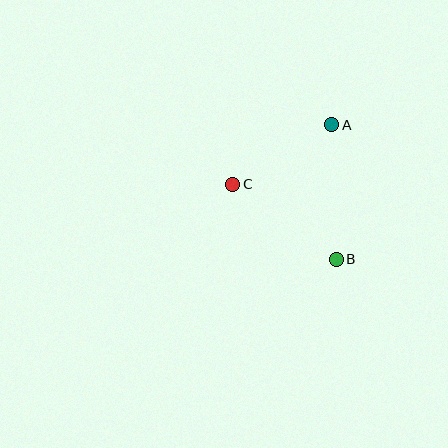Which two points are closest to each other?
Points A and C are closest to each other.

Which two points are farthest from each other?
Points A and B are farthest from each other.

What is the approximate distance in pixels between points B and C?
The distance between B and C is approximately 128 pixels.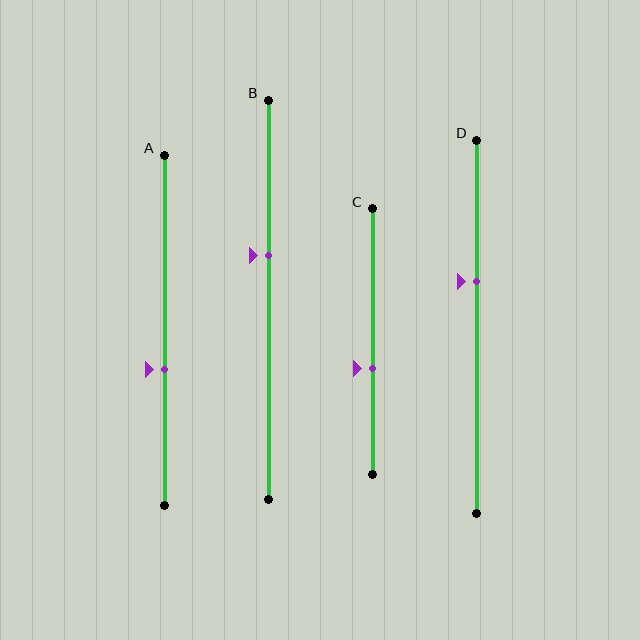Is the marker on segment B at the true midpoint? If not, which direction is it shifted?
No, the marker on segment B is shifted upward by about 11% of the segment length.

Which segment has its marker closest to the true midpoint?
Segment C has its marker closest to the true midpoint.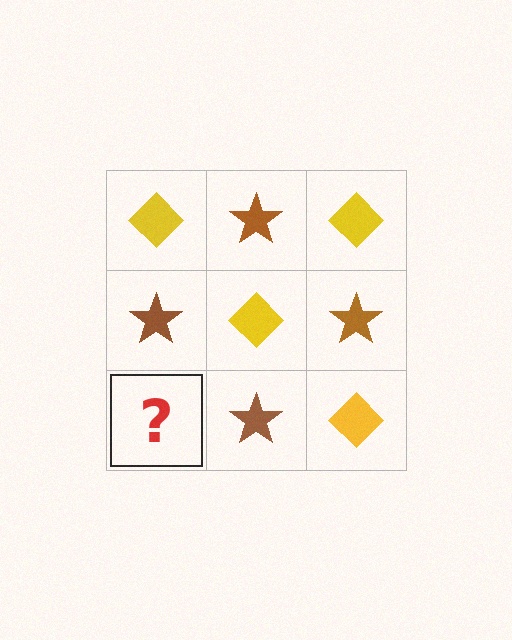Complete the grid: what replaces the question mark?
The question mark should be replaced with a yellow diamond.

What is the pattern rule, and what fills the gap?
The rule is that it alternates yellow diamond and brown star in a checkerboard pattern. The gap should be filled with a yellow diamond.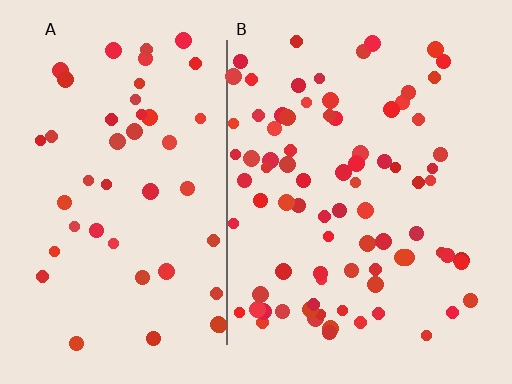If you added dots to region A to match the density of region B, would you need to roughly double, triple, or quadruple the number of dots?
Approximately double.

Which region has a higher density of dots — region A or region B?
B (the right).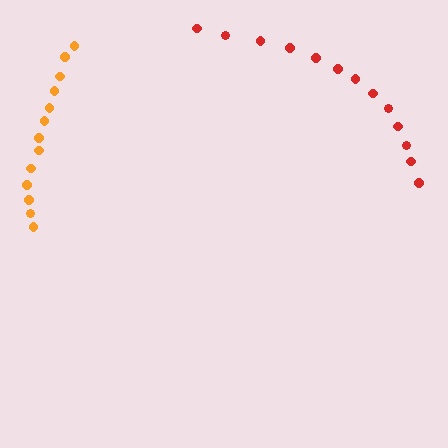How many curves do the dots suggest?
There are 2 distinct paths.